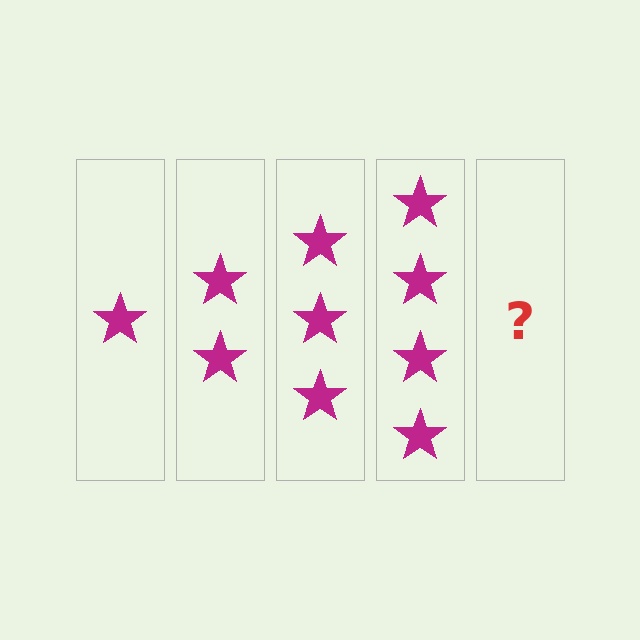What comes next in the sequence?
The next element should be 5 stars.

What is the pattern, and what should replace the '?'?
The pattern is that each step adds one more star. The '?' should be 5 stars.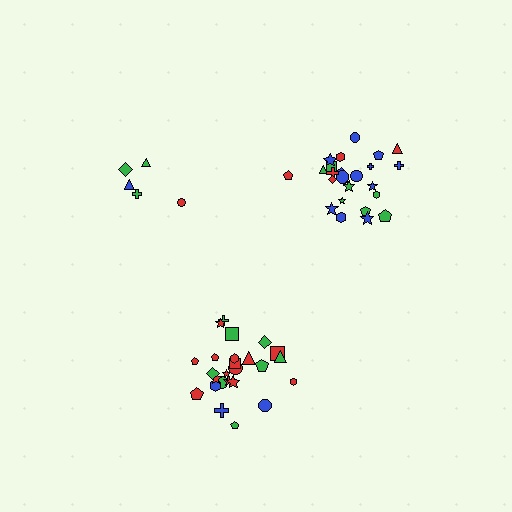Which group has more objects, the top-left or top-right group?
The top-right group.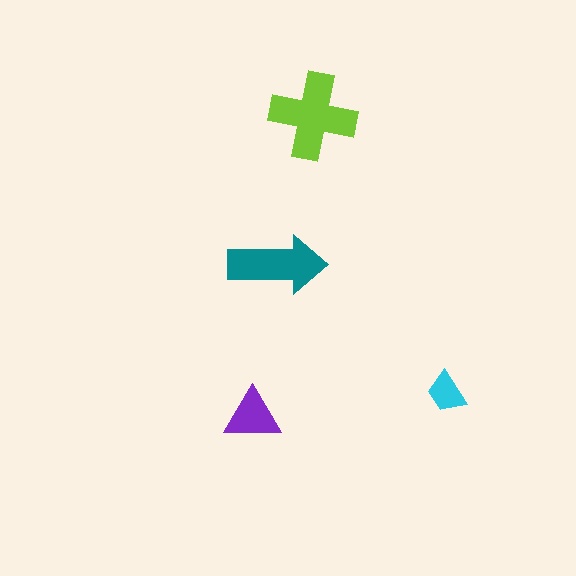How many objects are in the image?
There are 4 objects in the image.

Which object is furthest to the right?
The cyan trapezoid is rightmost.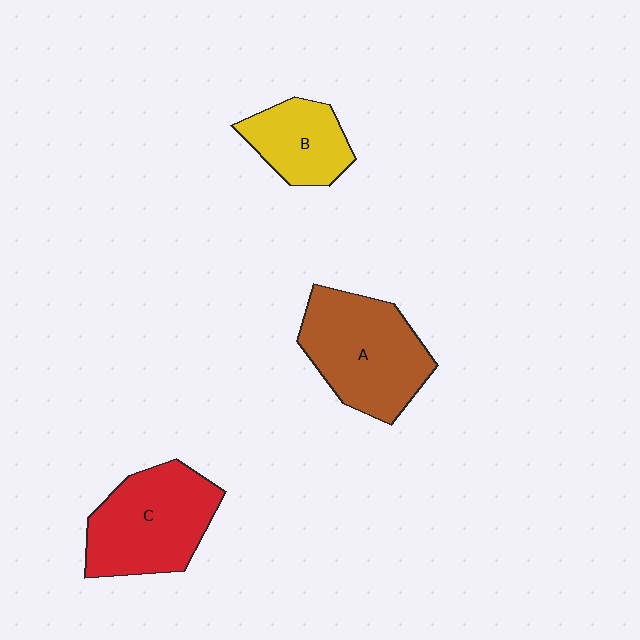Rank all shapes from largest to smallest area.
From largest to smallest: A (brown), C (red), B (yellow).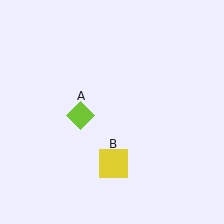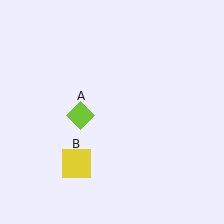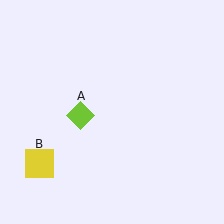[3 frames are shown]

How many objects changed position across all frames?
1 object changed position: yellow square (object B).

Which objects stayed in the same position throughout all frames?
Lime diamond (object A) remained stationary.